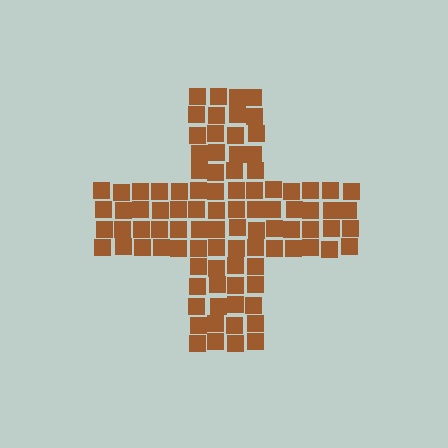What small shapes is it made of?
It is made of small squares.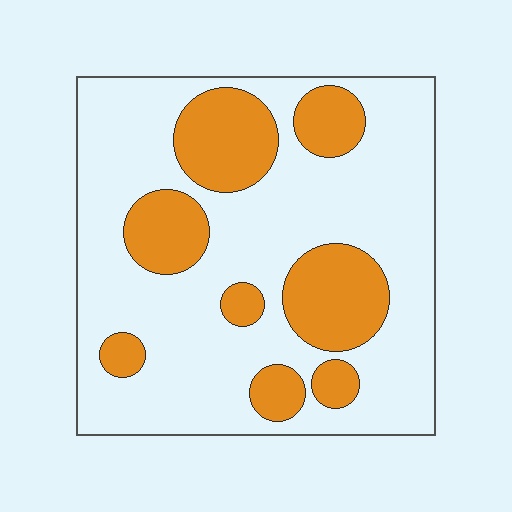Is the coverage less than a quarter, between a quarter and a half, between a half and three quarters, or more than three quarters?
Between a quarter and a half.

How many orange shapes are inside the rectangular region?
8.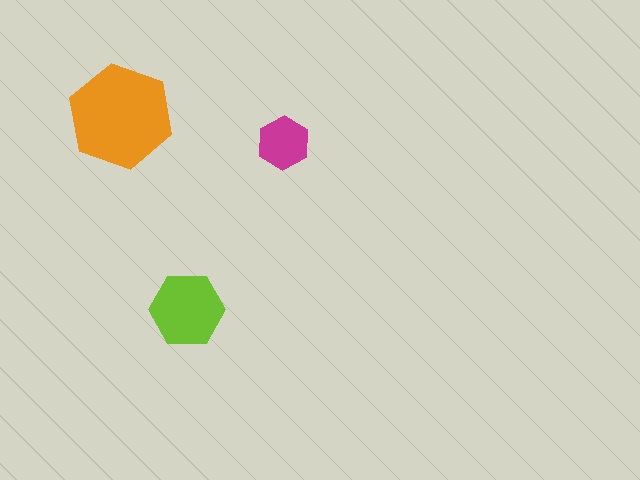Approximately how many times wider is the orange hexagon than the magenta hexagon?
About 2 times wider.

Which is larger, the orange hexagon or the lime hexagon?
The orange one.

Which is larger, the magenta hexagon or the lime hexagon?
The lime one.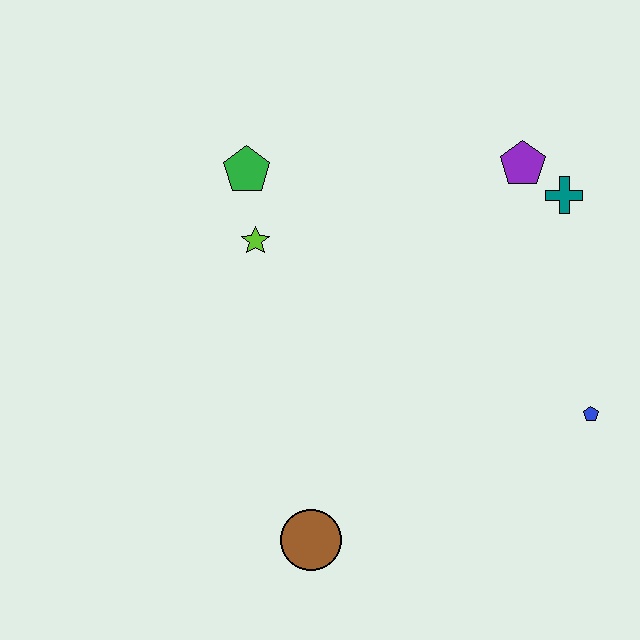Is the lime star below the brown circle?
No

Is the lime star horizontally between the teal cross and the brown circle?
No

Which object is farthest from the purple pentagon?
The brown circle is farthest from the purple pentagon.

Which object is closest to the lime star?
The green pentagon is closest to the lime star.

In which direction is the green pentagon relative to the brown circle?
The green pentagon is above the brown circle.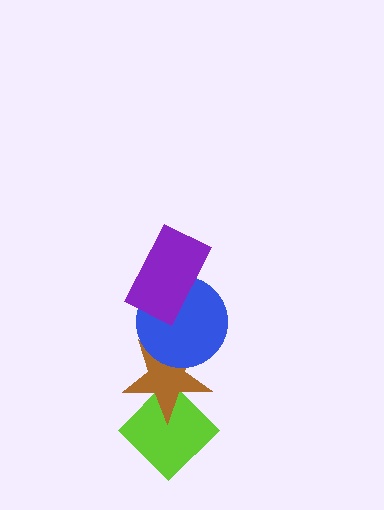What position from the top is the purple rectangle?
The purple rectangle is 1st from the top.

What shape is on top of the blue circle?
The purple rectangle is on top of the blue circle.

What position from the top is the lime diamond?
The lime diamond is 4th from the top.